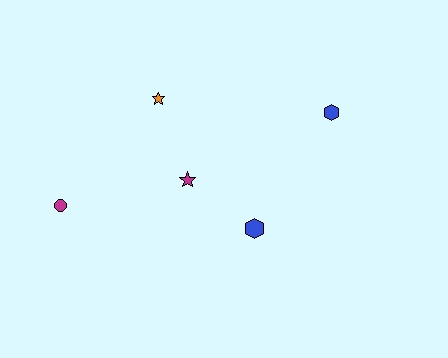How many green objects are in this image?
There are no green objects.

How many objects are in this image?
There are 5 objects.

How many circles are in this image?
There is 1 circle.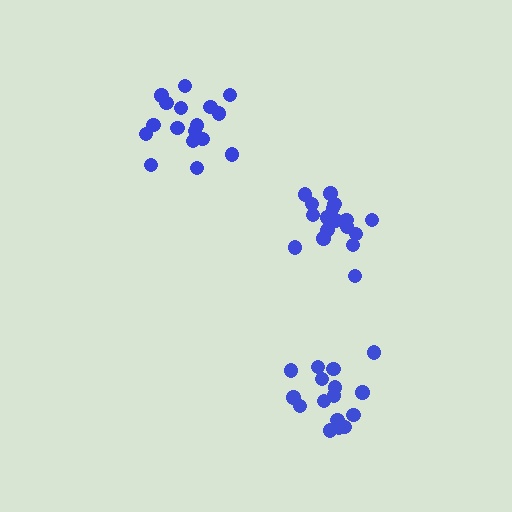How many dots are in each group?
Group 1: 17 dots, Group 2: 16 dots, Group 3: 17 dots (50 total).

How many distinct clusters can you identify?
There are 3 distinct clusters.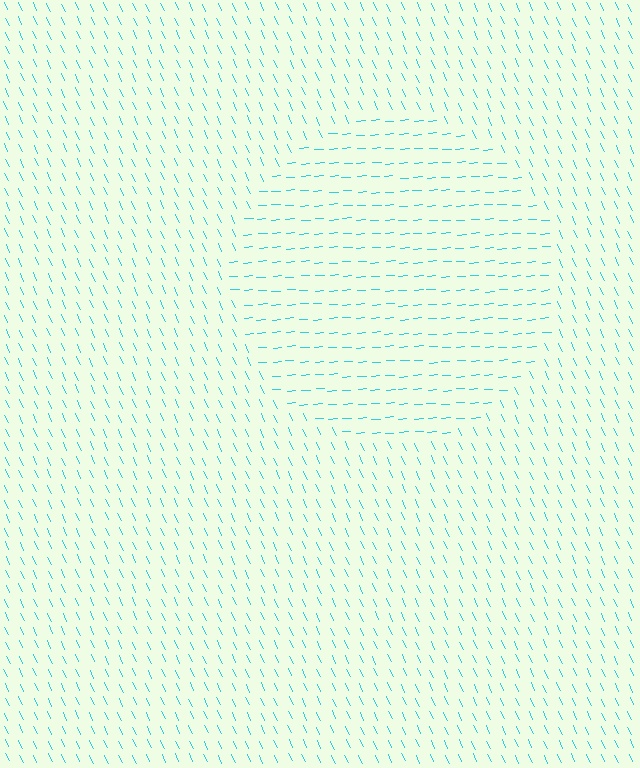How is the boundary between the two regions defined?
The boundary is defined purely by a change in line orientation (approximately 69 degrees difference). All lines are the same color and thickness.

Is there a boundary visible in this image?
Yes, there is a texture boundary formed by a change in line orientation.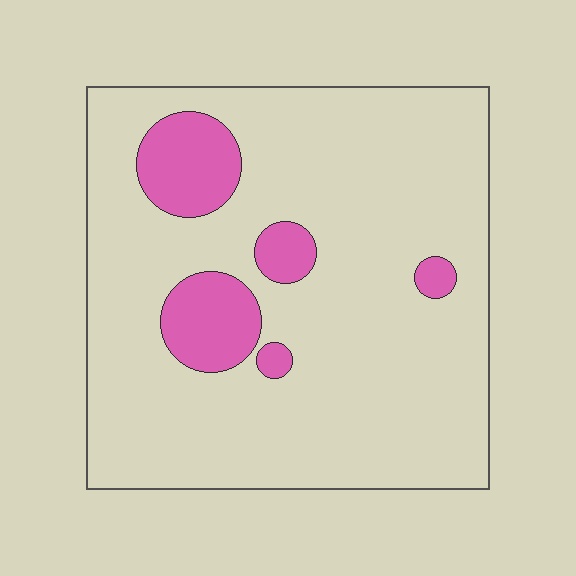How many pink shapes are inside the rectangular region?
5.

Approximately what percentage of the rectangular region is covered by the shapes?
Approximately 15%.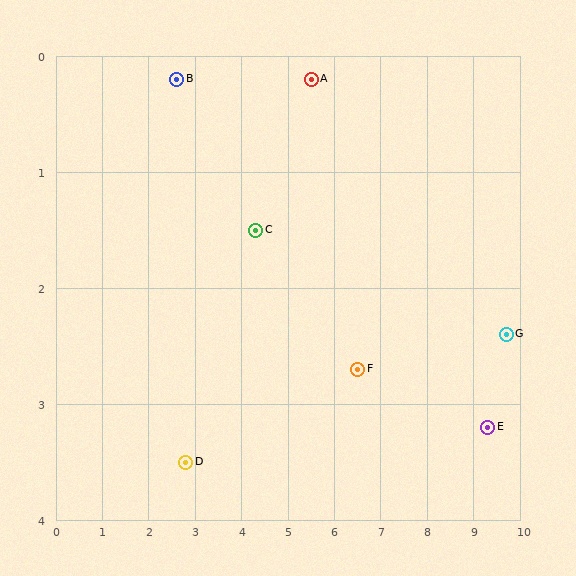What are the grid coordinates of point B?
Point B is at approximately (2.6, 0.2).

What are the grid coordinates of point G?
Point G is at approximately (9.7, 2.4).